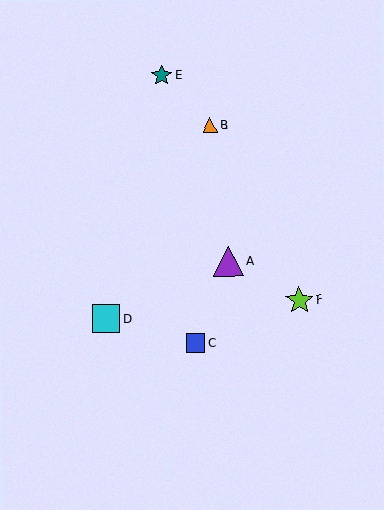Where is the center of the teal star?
The center of the teal star is at (161, 76).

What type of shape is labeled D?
Shape D is a cyan square.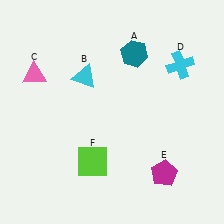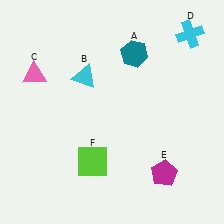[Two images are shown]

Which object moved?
The cyan cross (D) moved up.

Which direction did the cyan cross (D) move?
The cyan cross (D) moved up.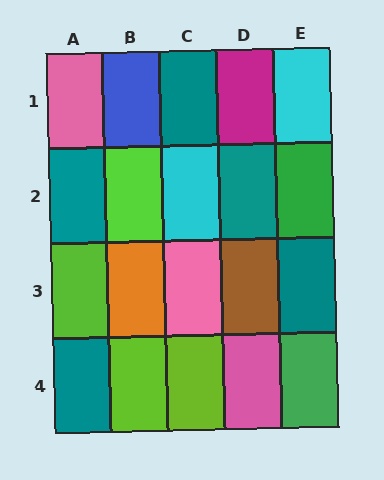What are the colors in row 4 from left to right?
Teal, lime, lime, pink, green.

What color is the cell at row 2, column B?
Lime.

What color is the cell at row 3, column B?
Orange.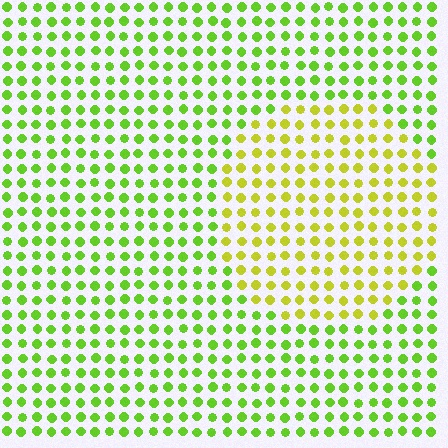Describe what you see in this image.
The image is filled with small lime elements in a uniform arrangement. A circle-shaped region is visible where the elements are tinted to a slightly different hue, forming a subtle color boundary.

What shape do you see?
I see a circle.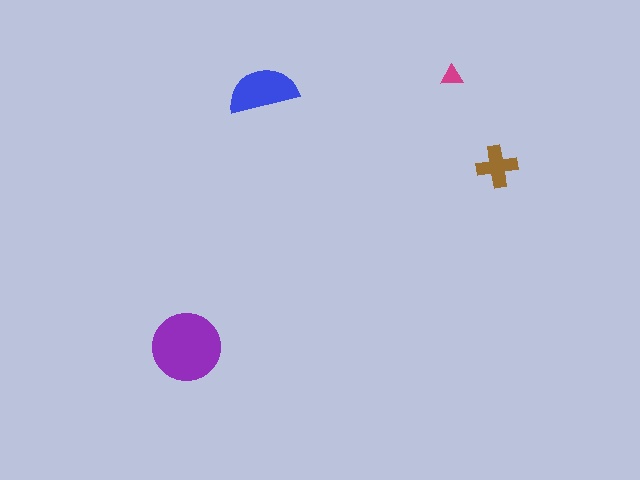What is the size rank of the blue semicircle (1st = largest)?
2nd.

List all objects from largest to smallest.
The purple circle, the blue semicircle, the brown cross, the magenta triangle.